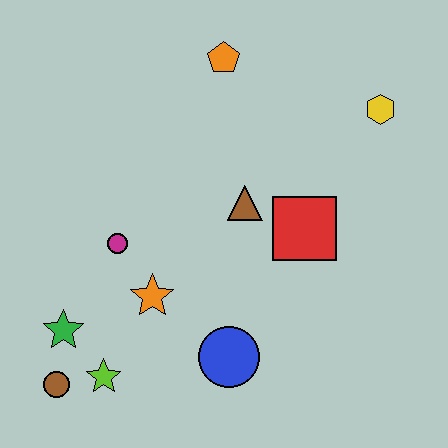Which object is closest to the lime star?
The brown circle is closest to the lime star.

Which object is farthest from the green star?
The yellow hexagon is farthest from the green star.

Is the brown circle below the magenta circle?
Yes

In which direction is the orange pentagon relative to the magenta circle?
The orange pentagon is above the magenta circle.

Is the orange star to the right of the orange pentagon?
No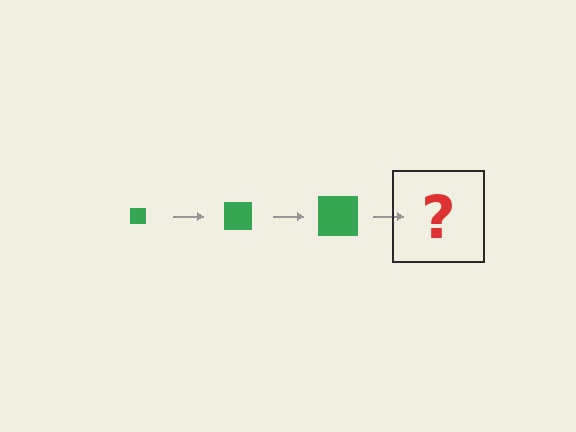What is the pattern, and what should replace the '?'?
The pattern is that the square gets progressively larger each step. The '?' should be a green square, larger than the previous one.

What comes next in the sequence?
The next element should be a green square, larger than the previous one.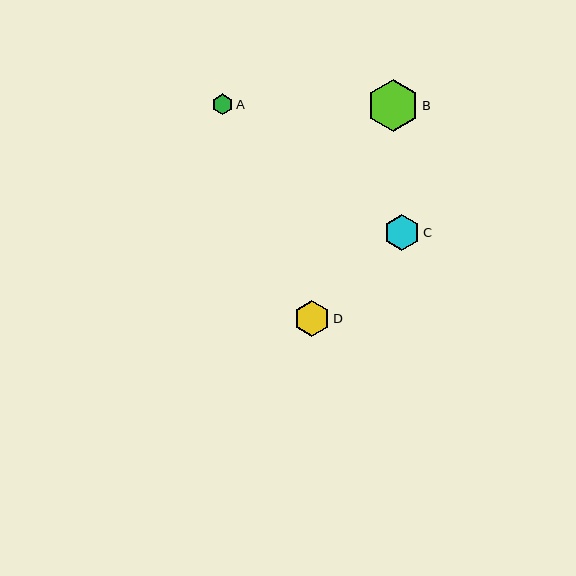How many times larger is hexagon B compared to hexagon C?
Hexagon B is approximately 1.5 times the size of hexagon C.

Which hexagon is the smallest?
Hexagon A is the smallest with a size of approximately 21 pixels.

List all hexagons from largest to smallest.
From largest to smallest: B, D, C, A.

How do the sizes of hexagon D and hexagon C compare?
Hexagon D and hexagon C are approximately the same size.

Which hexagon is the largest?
Hexagon B is the largest with a size of approximately 52 pixels.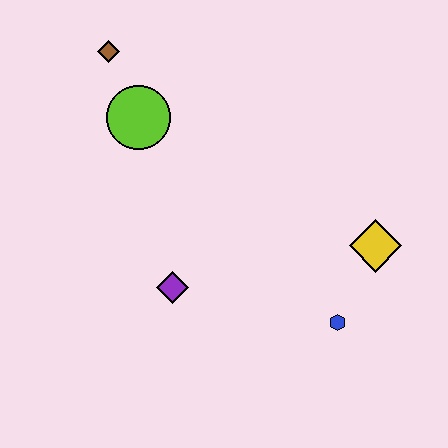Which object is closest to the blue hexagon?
The yellow diamond is closest to the blue hexagon.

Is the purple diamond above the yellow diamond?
No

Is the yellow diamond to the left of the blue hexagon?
No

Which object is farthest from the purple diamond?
The brown diamond is farthest from the purple diamond.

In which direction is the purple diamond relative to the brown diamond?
The purple diamond is below the brown diamond.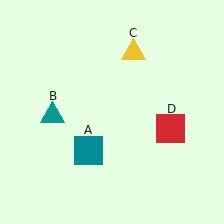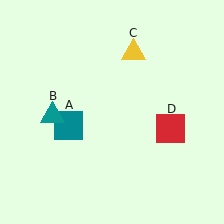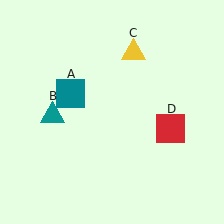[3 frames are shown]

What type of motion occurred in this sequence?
The teal square (object A) rotated clockwise around the center of the scene.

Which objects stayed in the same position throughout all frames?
Teal triangle (object B) and yellow triangle (object C) and red square (object D) remained stationary.